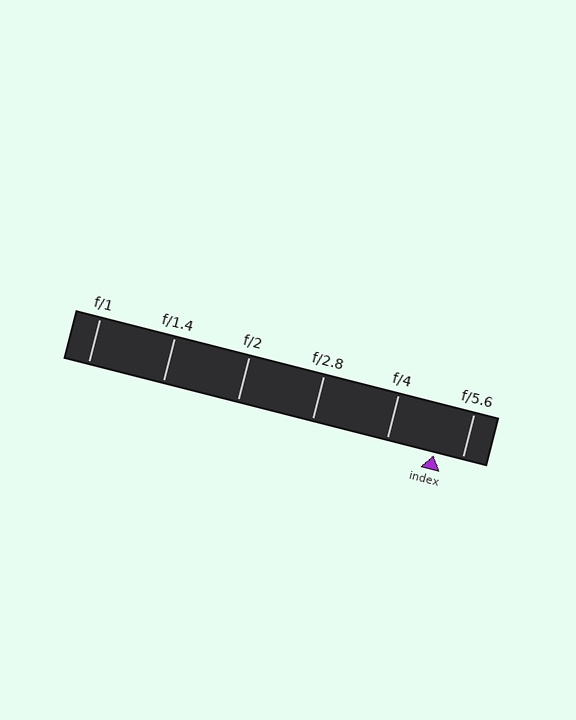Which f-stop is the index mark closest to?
The index mark is closest to f/5.6.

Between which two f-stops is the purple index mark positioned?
The index mark is between f/4 and f/5.6.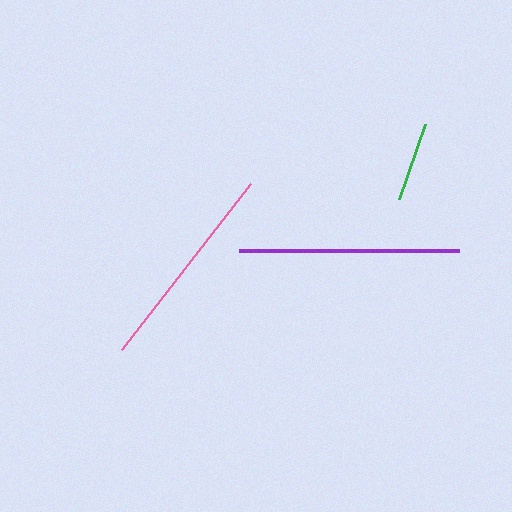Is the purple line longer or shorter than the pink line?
The purple line is longer than the pink line.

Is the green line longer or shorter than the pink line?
The pink line is longer than the green line.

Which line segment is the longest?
The purple line is the longest at approximately 220 pixels.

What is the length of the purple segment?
The purple segment is approximately 220 pixels long.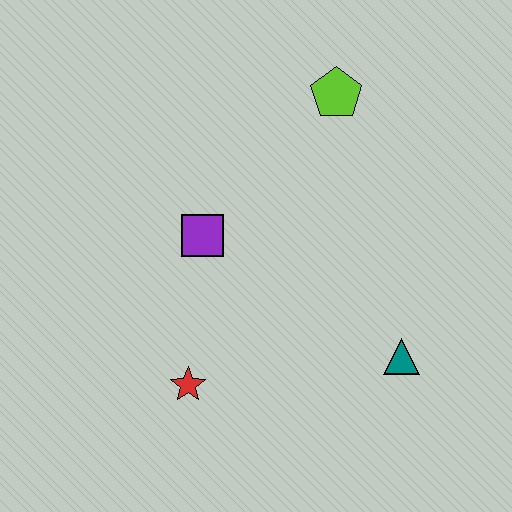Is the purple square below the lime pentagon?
Yes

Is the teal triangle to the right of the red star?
Yes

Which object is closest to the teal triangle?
The red star is closest to the teal triangle.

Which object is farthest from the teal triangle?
The lime pentagon is farthest from the teal triangle.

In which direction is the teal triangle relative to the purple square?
The teal triangle is to the right of the purple square.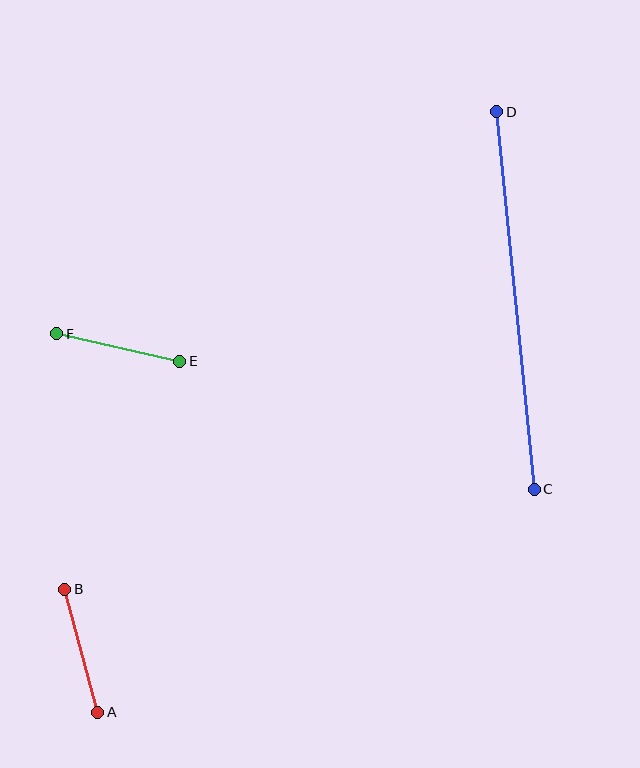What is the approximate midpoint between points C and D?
The midpoint is at approximately (515, 300) pixels.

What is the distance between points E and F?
The distance is approximately 126 pixels.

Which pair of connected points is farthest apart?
Points C and D are farthest apart.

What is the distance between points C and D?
The distance is approximately 379 pixels.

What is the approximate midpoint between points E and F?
The midpoint is at approximately (118, 348) pixels.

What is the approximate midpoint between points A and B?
The midpoint is at approximately (81, 651) pixels.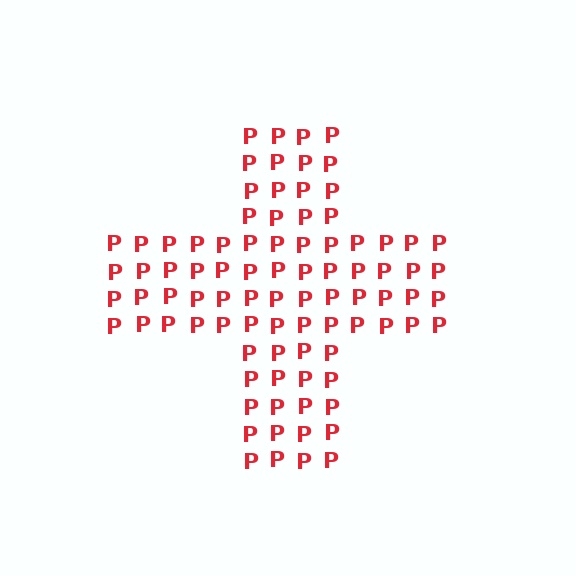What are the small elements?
The small elements are letter P's.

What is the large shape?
The large shape is a cross.